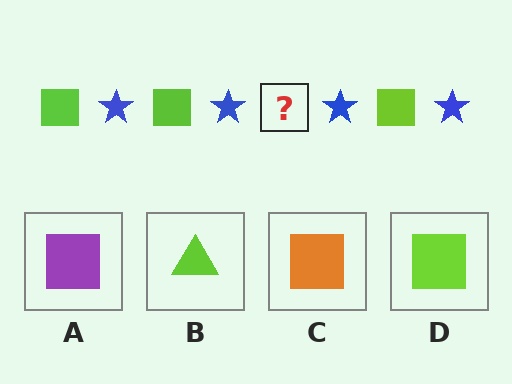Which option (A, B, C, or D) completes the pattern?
D.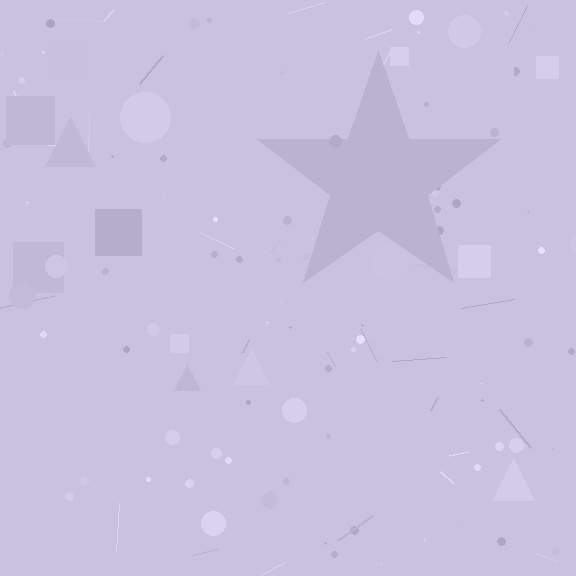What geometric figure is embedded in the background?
A star is embedded in the background.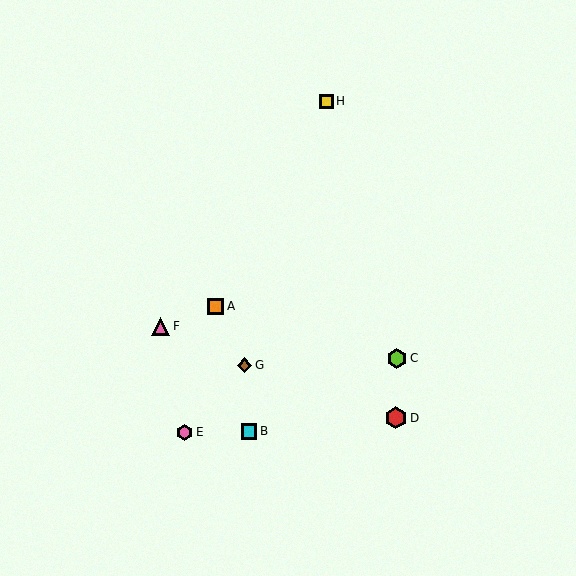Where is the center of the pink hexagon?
The center of the pink hexagon is at (185, 432).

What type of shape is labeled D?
Shape D is a red hexagon.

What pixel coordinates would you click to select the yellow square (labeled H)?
Click at (327, 101) to select the yellow square H.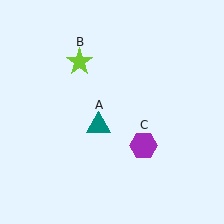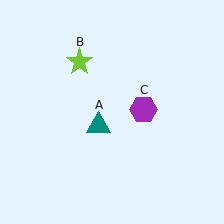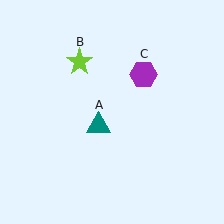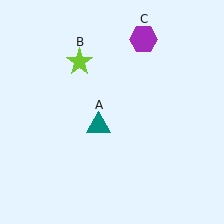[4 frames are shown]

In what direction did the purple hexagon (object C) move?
The purple hexagon (object C) moved up.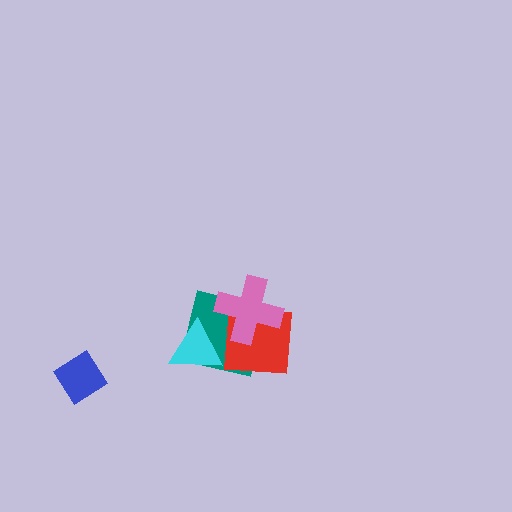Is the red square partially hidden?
Yes, it is partially covered by another shape.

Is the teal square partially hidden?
Yes, it is partially covered by another shape.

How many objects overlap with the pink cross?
2 objects overlap with the pink cross.